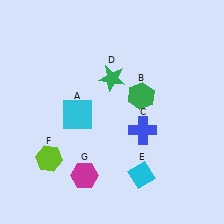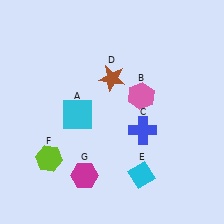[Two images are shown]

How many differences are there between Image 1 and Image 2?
There are 2 differences between the two images.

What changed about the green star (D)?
In Image 1, D is green. In Image 2, it changed to brown.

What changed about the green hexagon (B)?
In Image 1, B is green. In Image 2, it changed to pink.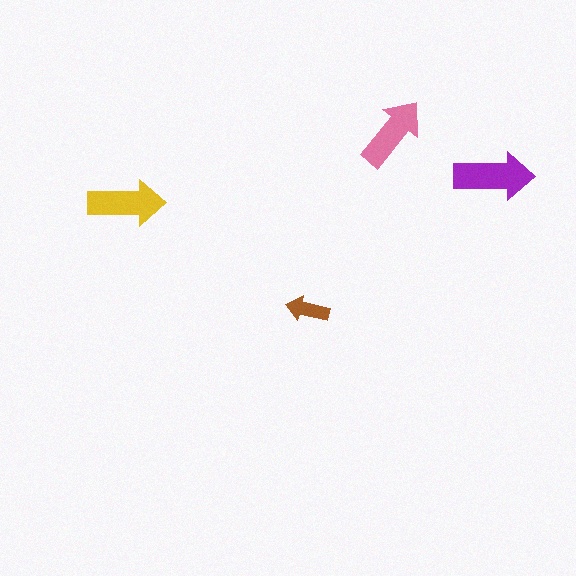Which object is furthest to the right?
The purple arrow is rightmost.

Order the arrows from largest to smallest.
the purple one, the yellow one, the pink one, the brown one.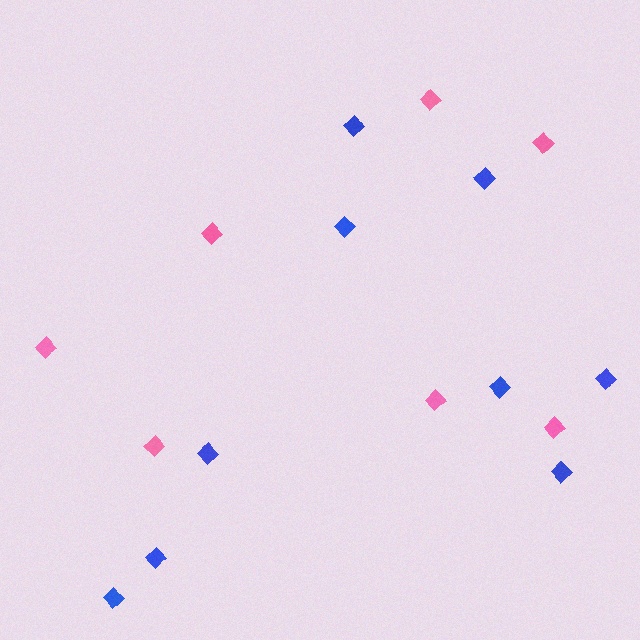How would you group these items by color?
There are 2 groups: one group of pink diamonds (7) and one group of blue diamonds (9).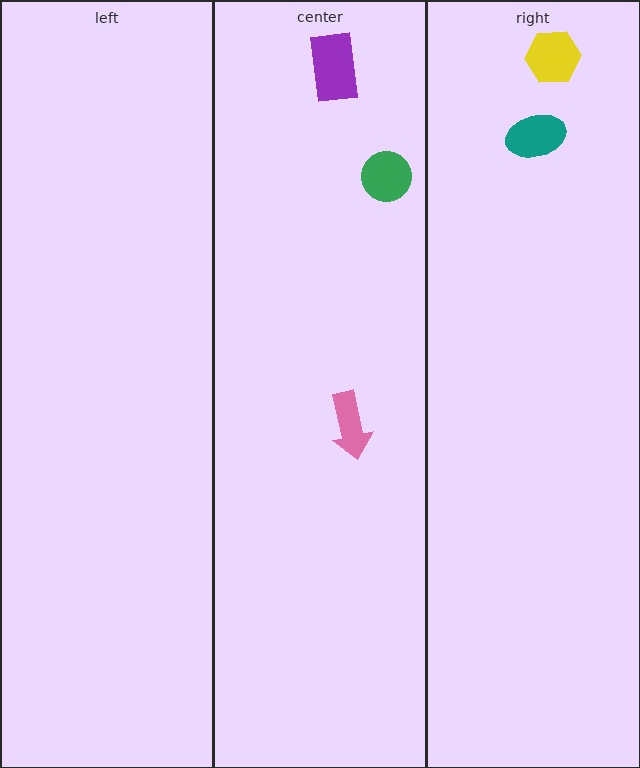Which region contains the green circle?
The center region.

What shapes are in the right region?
The yellow hexagon, the teal ellipse.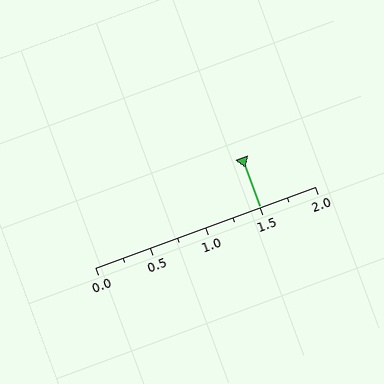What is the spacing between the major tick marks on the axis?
The major ticks are spaced 0.5 apart.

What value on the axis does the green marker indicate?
The marker indicates approximately 1.5.